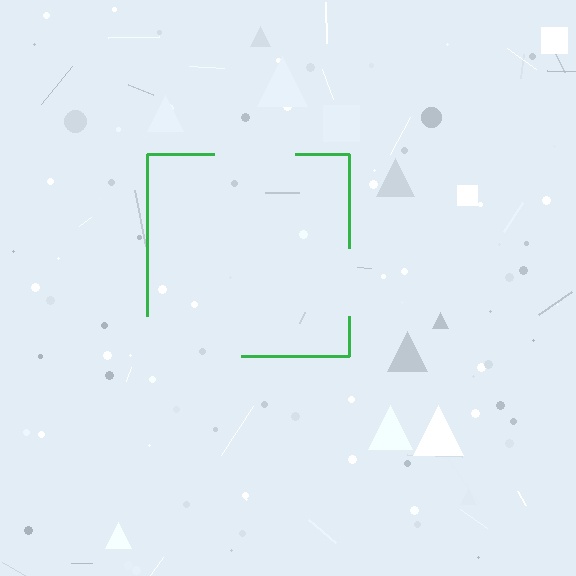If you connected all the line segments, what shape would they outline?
They would outline a square.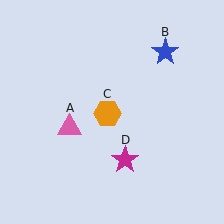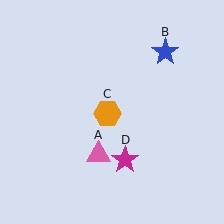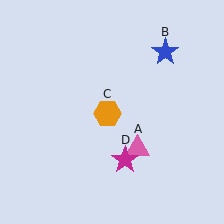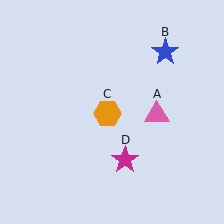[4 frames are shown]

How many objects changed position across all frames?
1 object changed position: pink triangle (object A).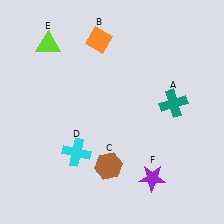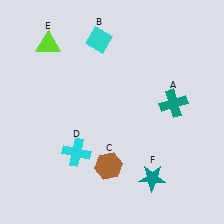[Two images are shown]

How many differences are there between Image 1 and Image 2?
There are 2 differences between the two images.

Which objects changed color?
B changed from orange to cyan. F changed from purple to teal.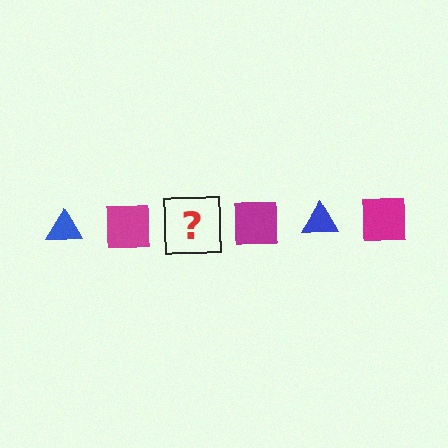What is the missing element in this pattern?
The missing element is a blue triangle.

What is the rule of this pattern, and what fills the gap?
The rule is that the pattern alternates between blue triangle and magenta square. The gap should be filled with a blue triangle.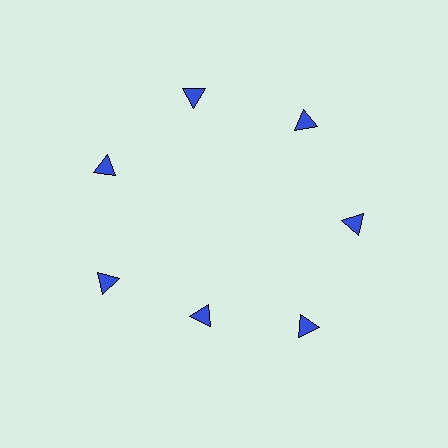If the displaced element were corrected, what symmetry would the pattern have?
It would have 7-fold rotational symmetry — the pattern would map onto itself every 51 degrees.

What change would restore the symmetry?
The symmetry would be restored by moving it outward, back onto the ring so that all 7 triangles sit at equal angles and equal distance from the center.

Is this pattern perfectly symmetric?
No. The 7 blue triangles are arranged in a ring, but one element near the 6 o'clock position is pulled inward toward the center, breaking the 7-fold rotational symmetry.